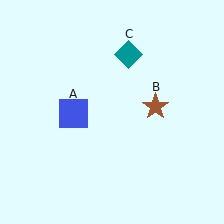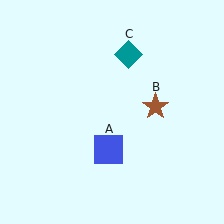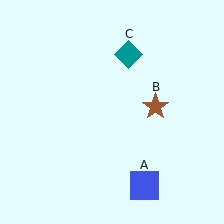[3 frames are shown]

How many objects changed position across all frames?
1 object changed position: blue square (object A).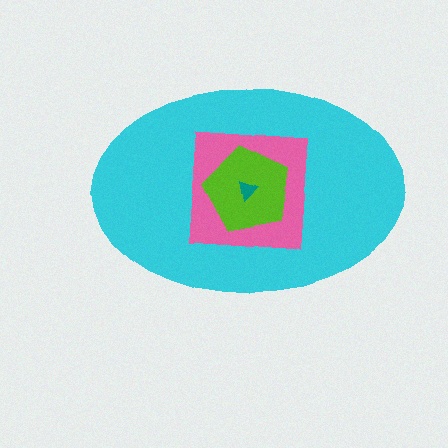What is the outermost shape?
The cyan ellipse.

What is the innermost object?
The teal triangle.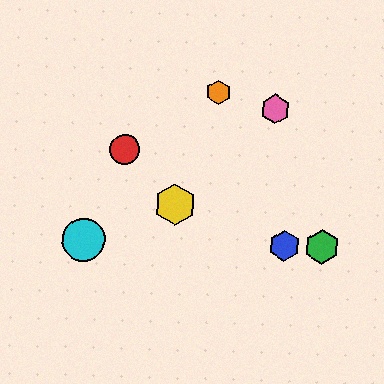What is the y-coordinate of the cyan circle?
The cyan circle is at y≈240.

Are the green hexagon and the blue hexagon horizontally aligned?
Yes, both are at y≈247.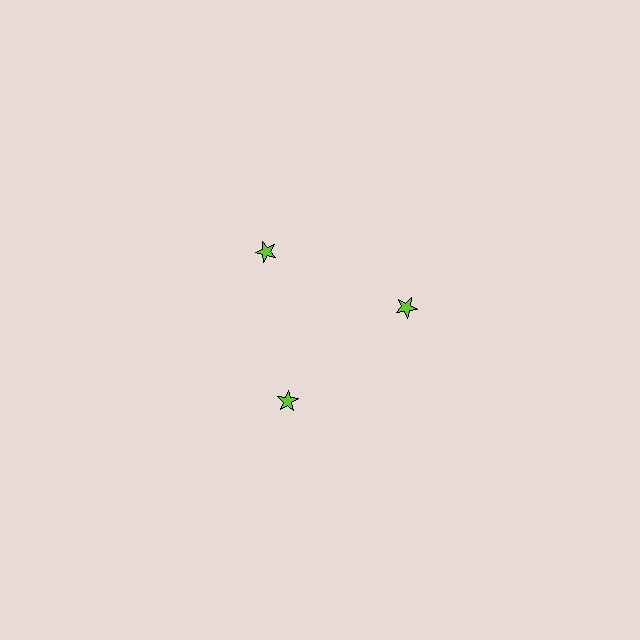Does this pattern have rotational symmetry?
Yes, this pattern has 3-fold rotational symmetry. It looks the same after rotating 120 degrees around the center.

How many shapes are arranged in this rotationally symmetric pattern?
There are 3 shapes, arranged in 3 groups of 1.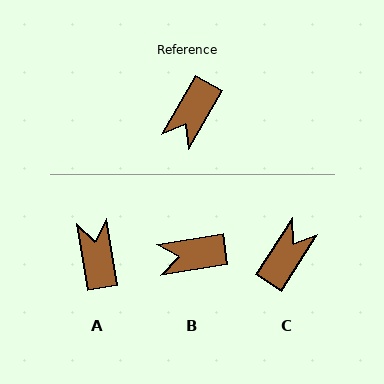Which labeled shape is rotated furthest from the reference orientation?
C, about 177 degrees away.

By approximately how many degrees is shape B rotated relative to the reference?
Approximately 51 degrees clockwise.